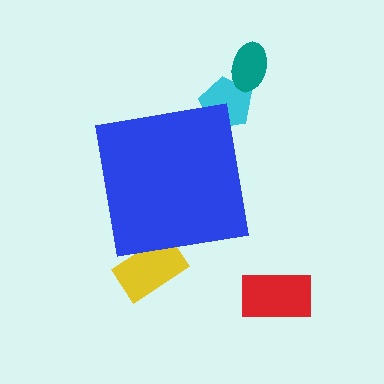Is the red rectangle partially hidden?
No, the red rectangle is fully visible.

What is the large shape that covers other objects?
A blue square.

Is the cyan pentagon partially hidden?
Yes, the cyan pentagon is partially hidden behind the blue square.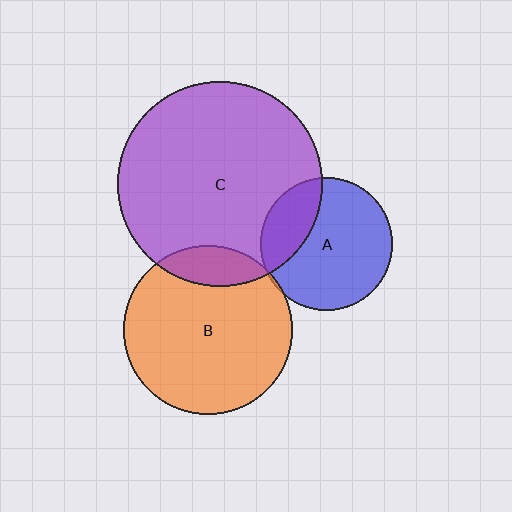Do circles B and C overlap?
Yes.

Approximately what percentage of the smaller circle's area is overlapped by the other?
Approximately 15%.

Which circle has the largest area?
Circle C (purple).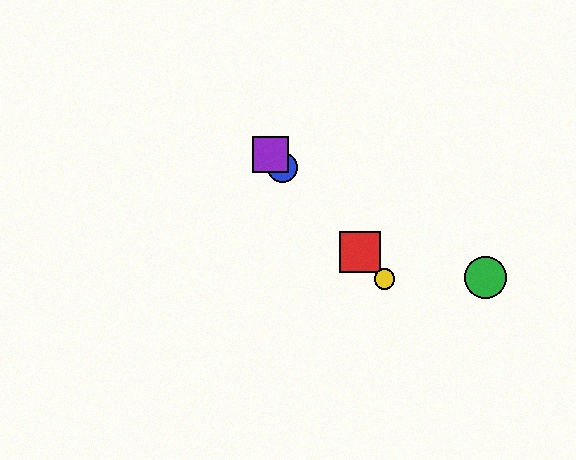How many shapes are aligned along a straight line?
4 shapes (the red square, the blue circle, the yellow circle, the purple square) are aligned along a straight line.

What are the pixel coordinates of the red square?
The red square is at (360, 252).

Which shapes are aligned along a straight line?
The red square, the blue circle, the yellow circle, the purple square are aligned along a straight line.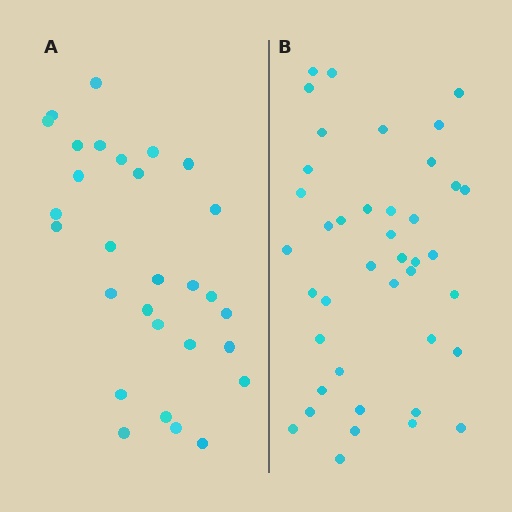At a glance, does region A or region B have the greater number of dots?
Region B (the right region) has more dots.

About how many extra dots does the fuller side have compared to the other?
Region B has roughly 12 or so more dots than region A.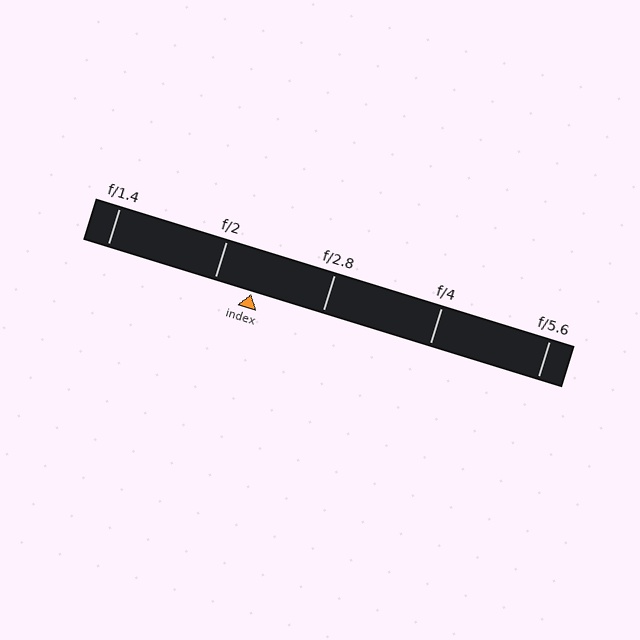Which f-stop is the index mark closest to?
The index mark is closest to f/2.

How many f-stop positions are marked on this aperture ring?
There are 5 f-stop positions marked.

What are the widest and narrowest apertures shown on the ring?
The widest aperture shown is f/1.4 and the narrowest is f/5.6.